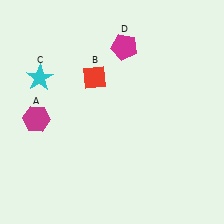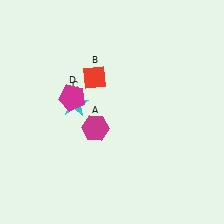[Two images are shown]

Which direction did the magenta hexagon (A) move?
The magenta hexagon (A) moved right.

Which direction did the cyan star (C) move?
The cyan star (C) moved right.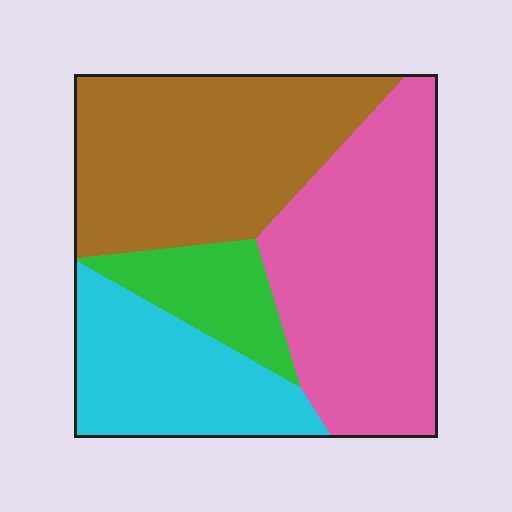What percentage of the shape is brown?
Brown covers around 35% of the shape.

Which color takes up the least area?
Green, at roughly 10%.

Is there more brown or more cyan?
Brown.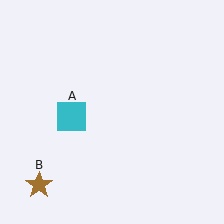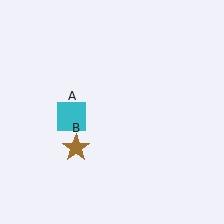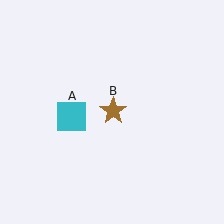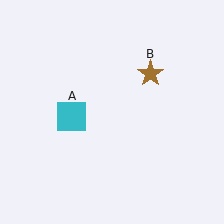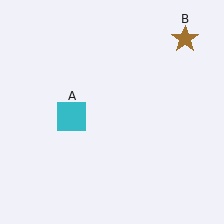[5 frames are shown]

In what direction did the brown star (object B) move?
The brown star (object B) moved up and to the right.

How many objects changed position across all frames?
1 object changed position: brown star (object B).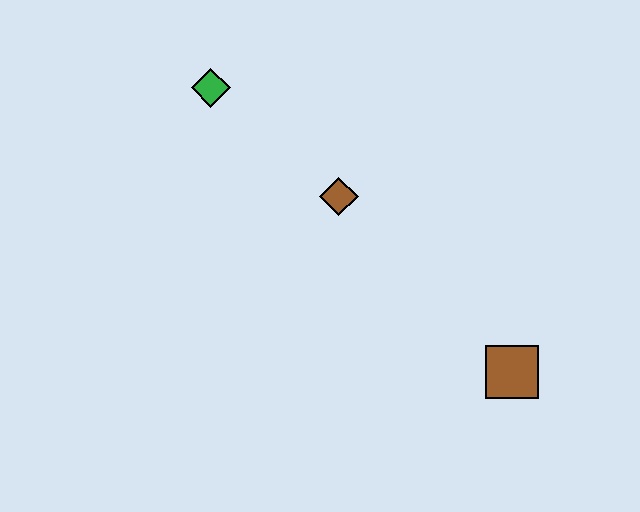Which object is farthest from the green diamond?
The brown square is farthest from the green diamond.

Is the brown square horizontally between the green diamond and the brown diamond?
No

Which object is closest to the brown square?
The brown diamond is closest to the brown square.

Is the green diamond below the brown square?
No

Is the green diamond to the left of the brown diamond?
Yes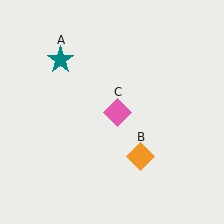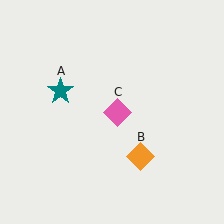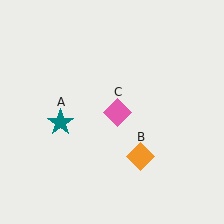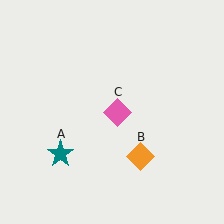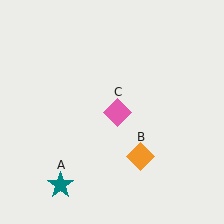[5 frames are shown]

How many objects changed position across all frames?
1 object changed position: teal star (object A).